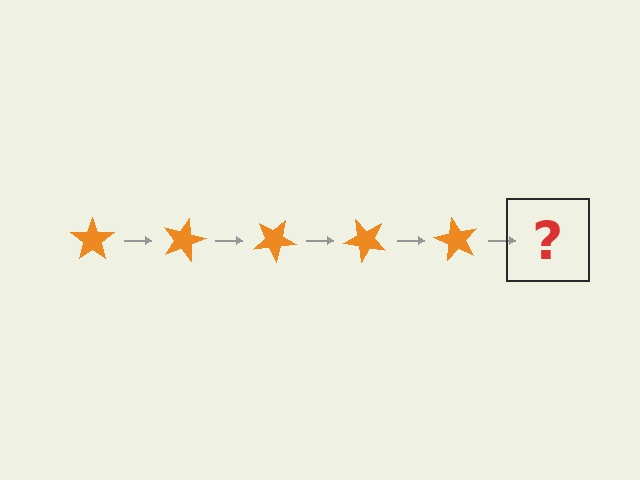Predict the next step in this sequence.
The next step is an orange star rotated 75 degrees.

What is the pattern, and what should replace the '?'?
The pattern is that the star rotates 15 degrees each step. The '?' should be an orange star rotated 75 degrees.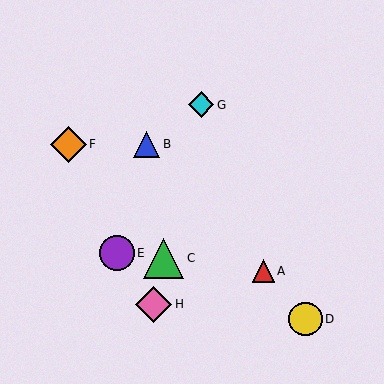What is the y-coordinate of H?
Object H is at y≈304.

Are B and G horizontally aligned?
No, B is at y≈144 and G is at y≈105.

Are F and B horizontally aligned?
Yes, both are at y≈144.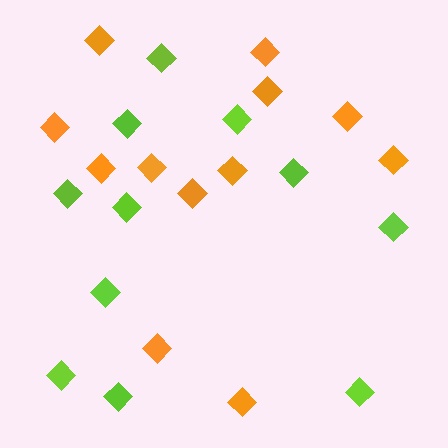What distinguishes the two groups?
There are 2 groups: one group of lime diamonds (11) and one group of orange diamonds (12).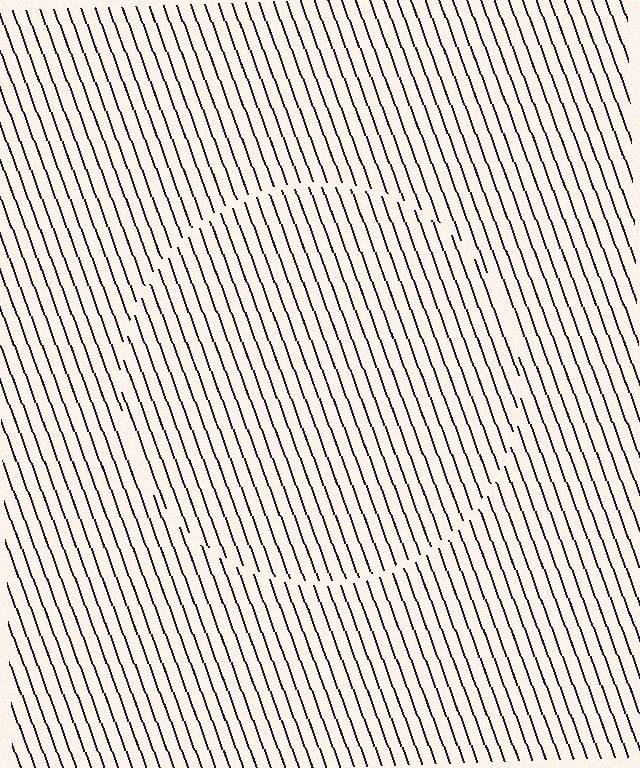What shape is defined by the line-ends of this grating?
An illusory circle. The interior of the shape contains the same grating, shifted by half a period — the contour is defined by the phase discontinuity where line-ends from the inner and outer gratings abut.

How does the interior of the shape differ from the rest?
The interior of the shape contains the same grating, shifted by half a period — the contour is defined by the phase discontinuity where line-ends from the inner and outer gratings abut.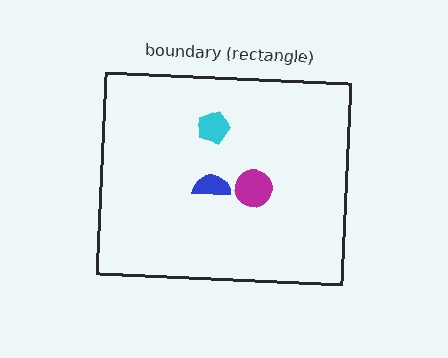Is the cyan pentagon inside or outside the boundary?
Inside.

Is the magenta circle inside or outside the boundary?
Inside.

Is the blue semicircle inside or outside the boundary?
Inside.